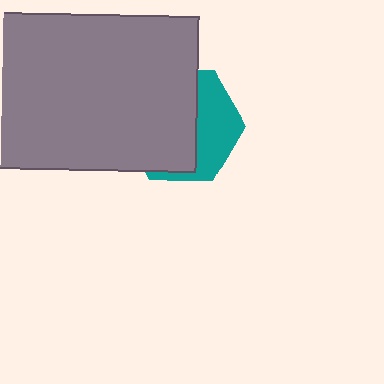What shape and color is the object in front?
The object in front is a gray rectangle.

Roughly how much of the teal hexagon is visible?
A small part of it is visible (roughly 38%).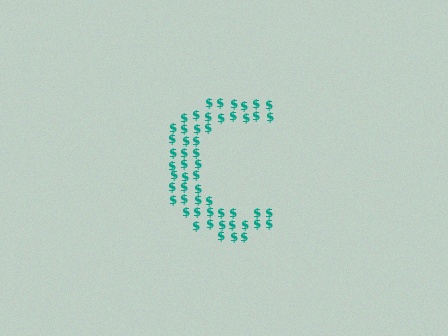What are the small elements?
The small elements are dollar signs.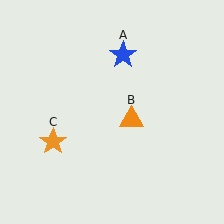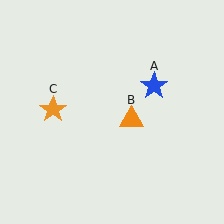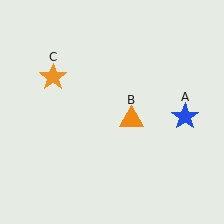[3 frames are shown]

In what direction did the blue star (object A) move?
The blue star (object A) moved down and to the right.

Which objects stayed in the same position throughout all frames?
Orange triangle (object B) remained stationary.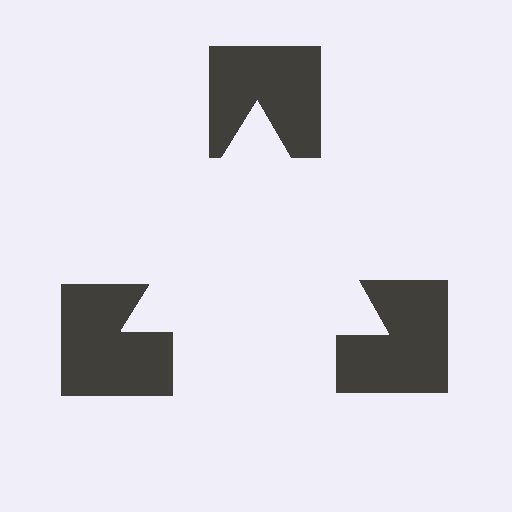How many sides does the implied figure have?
3 sides.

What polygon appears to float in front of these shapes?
An illusory triangle — its edges are inferred from the aligned wedge cuts in the notched squares, not physically drawn.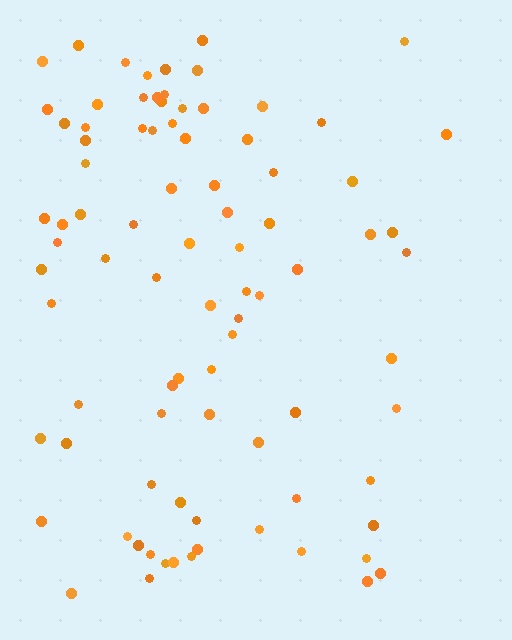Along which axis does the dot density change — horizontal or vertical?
Horizontal.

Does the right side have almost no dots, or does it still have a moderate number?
Still a moderate number, just noticeably fewer than the left.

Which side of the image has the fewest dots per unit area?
The right.